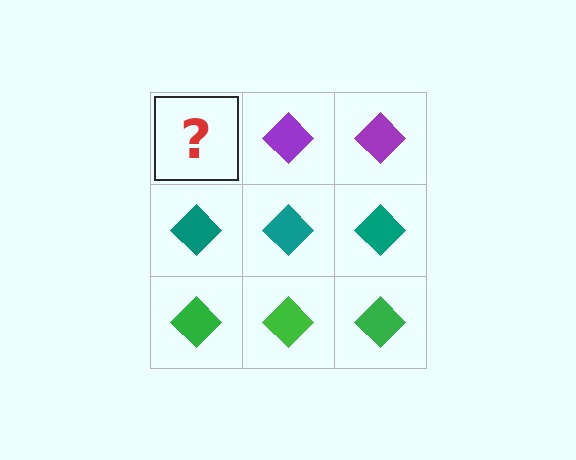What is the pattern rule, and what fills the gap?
The rule is that each row has a consistent color. The gap should be filled with a purple diamond.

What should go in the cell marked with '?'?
The missing cell should contain a purple diamond.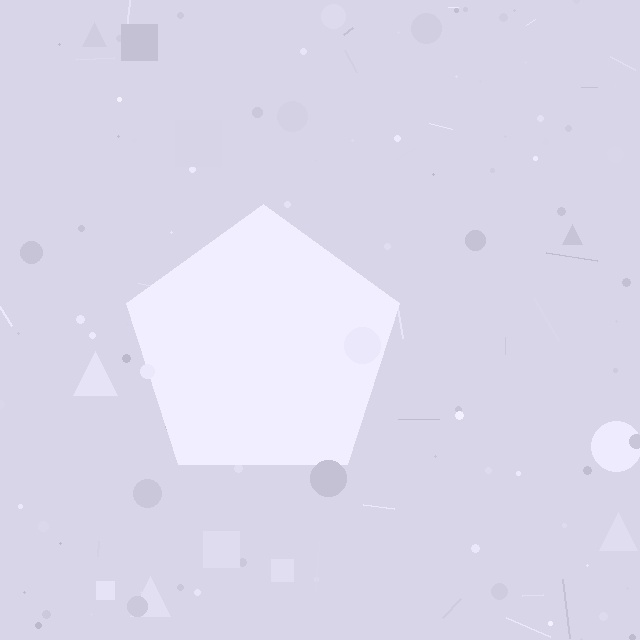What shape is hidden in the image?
A pentagon is hidden in the image.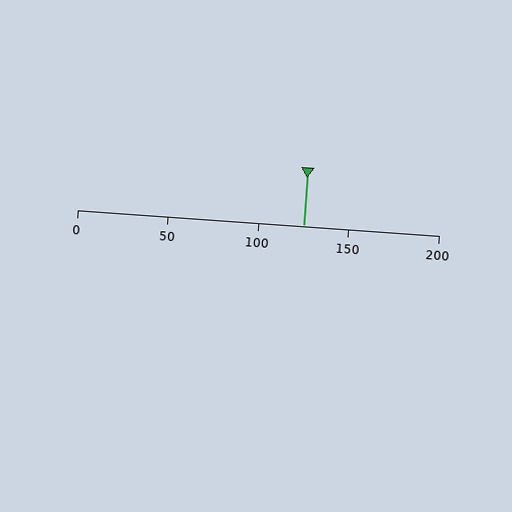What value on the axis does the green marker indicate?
The marker indicates approximately 125.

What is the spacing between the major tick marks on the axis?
The major ticks are spaced 50 apart.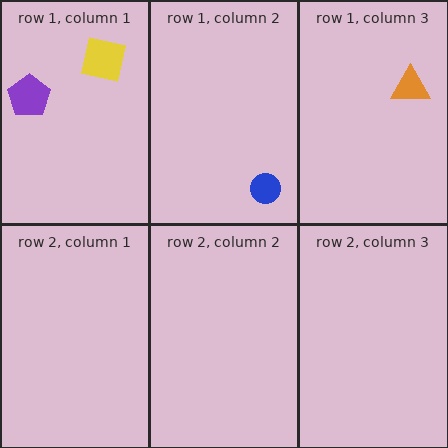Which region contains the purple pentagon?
The row 1, column 1 region.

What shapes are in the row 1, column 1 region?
The yellow square, the purple pentagon.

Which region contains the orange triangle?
The row 1, column 3 region.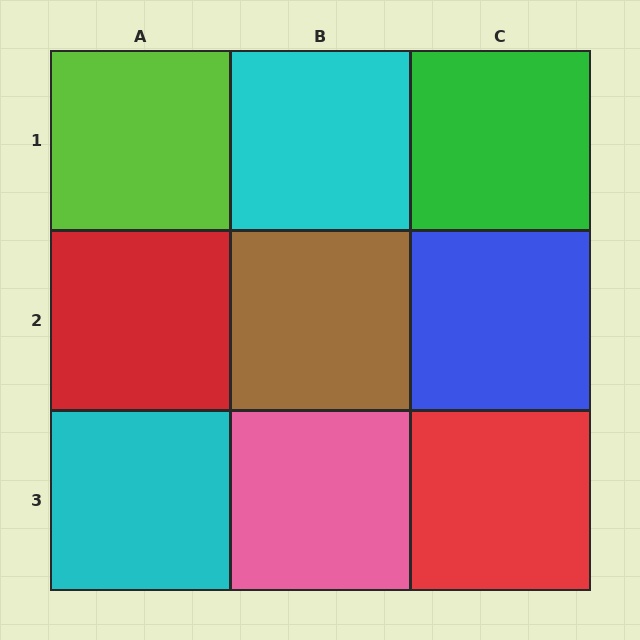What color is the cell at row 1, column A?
Lime.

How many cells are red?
2 cells are red.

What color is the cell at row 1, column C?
Green.